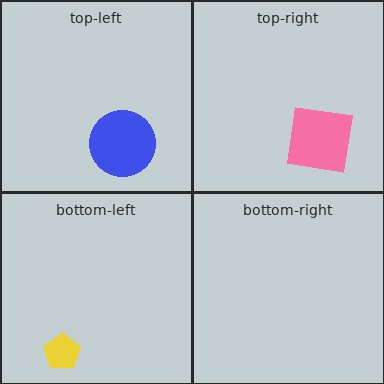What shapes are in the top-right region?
The pink square.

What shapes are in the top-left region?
The blue circle.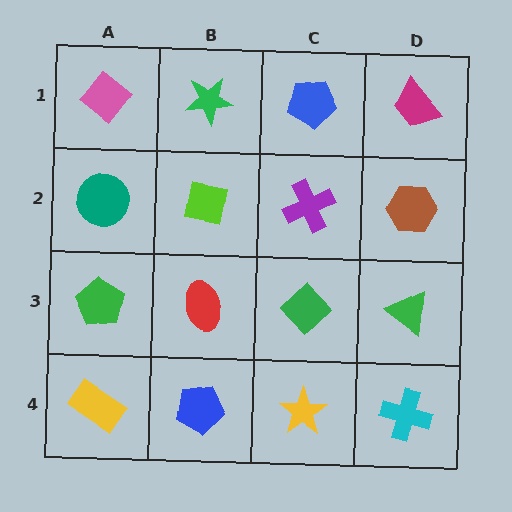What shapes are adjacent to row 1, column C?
A purple cross (row 2, column C), a green star (row 1, column B), a magenta trapezoid (row 1, column D).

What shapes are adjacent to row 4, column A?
A green pentagon (row 3, column A), a blue pentagon (row 4, column B).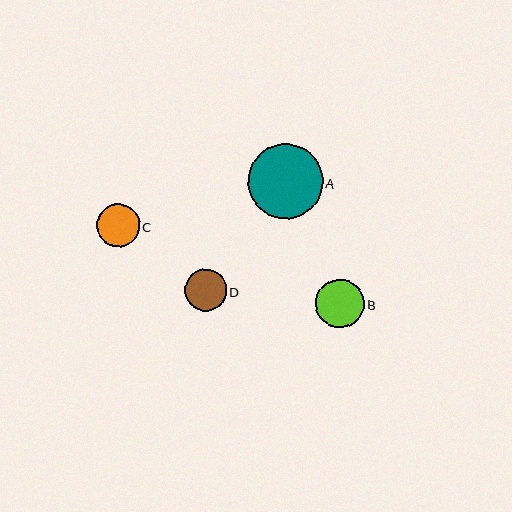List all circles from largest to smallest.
From largest to smallest: A, B, C, D.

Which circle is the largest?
Circle A is the largest with a size of approximately 74 pixels.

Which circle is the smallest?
Circle D is the smallest with a size of approximately 42 pixels.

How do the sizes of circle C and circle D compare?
Circle C and circle D are approximately the same size.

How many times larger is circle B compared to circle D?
Circle B is approximately 1.2 times the size of circle D.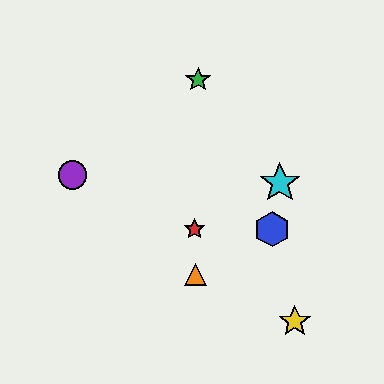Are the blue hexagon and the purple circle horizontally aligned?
No, the blue hexagon is at y≈229 and the purple circle is at y≈175.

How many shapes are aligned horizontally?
2 shapes (the red star, the blue hexagon) are aligned horizontally.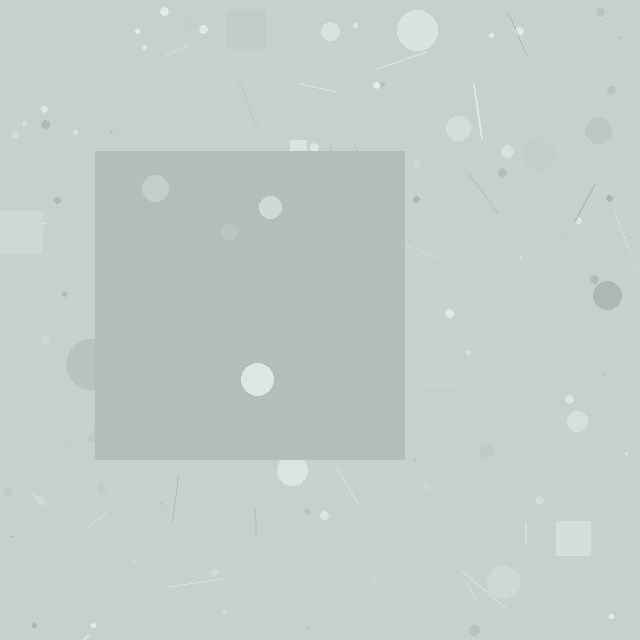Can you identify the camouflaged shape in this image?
The camouflaged shape is a square.